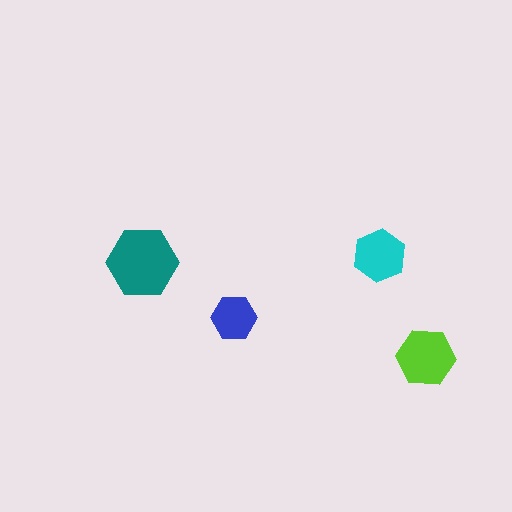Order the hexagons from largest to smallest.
the teal one, the lime one, the cyan one, the blue one.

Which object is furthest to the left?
The teal hexagon is leftmost.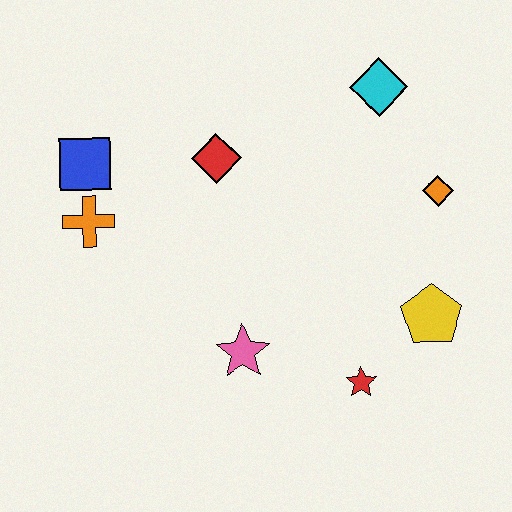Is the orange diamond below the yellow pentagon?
No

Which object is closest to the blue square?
The orange cross is closest to the blue square.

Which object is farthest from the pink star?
The cyan diamond is farthest from the pink star.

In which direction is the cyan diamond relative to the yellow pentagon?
The cyan diamond is above the yellow pentagon.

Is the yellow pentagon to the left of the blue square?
No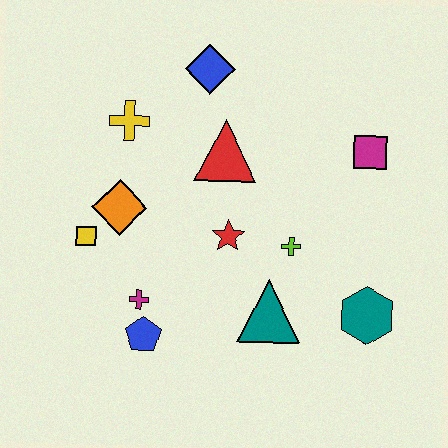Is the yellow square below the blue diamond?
Yes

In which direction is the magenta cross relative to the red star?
The magenta cross is to the left of the red star.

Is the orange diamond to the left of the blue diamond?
Yes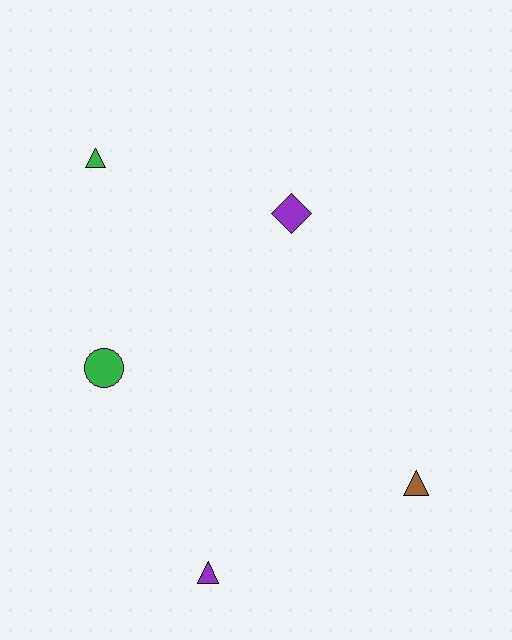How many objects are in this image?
There are 5 objects.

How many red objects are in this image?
There are no red objects.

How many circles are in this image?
There is 1 circle.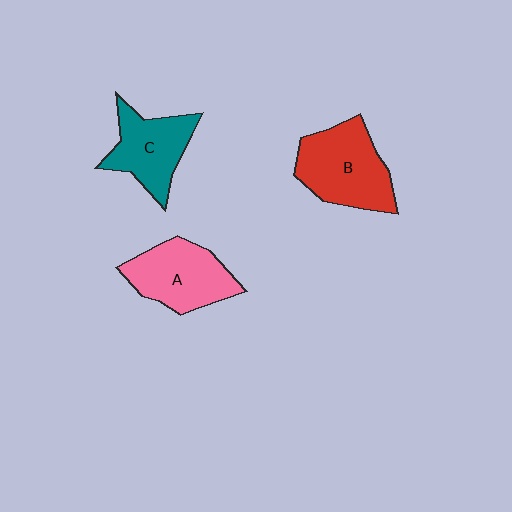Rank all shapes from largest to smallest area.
From largest to smallest: B (red), A (pink), C (teal).